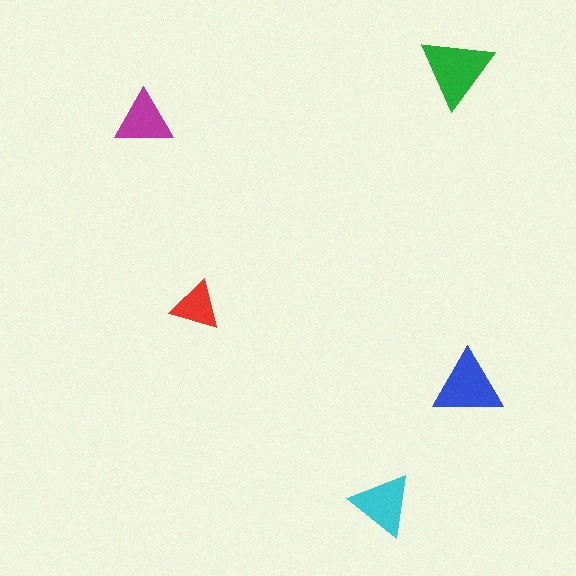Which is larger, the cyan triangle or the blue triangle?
The blue one.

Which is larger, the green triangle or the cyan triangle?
The green one.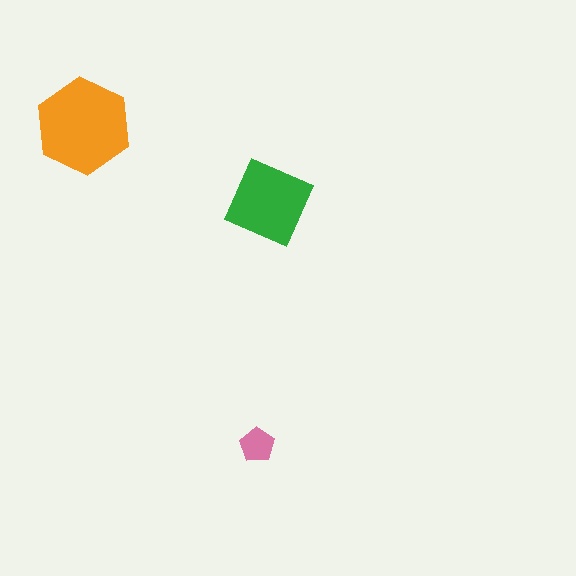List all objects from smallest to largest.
The pink pentagon, the green diamond, the orange hexagon.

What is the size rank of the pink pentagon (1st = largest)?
3rd.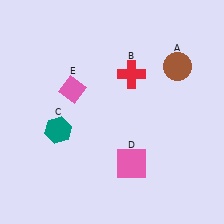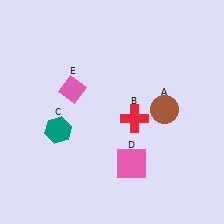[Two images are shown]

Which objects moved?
The objects that moved are: the brown circle (A), the red cross (B).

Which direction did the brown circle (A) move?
The brown circle (A) moved down.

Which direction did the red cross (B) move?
The red cross (B) moved down.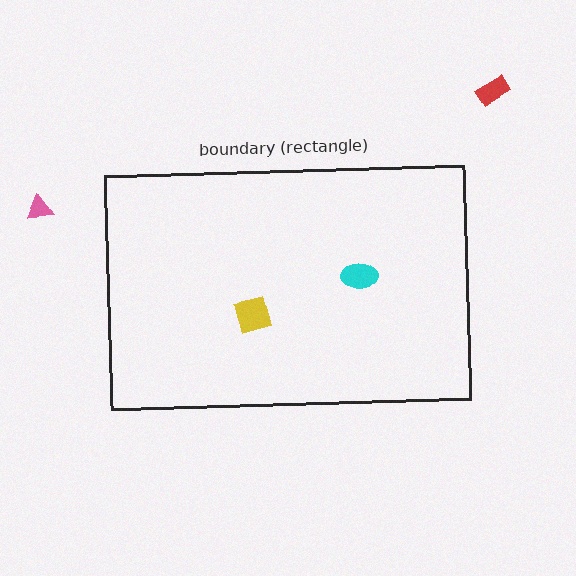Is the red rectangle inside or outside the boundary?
Outside.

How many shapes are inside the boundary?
2 inside, 2 outside.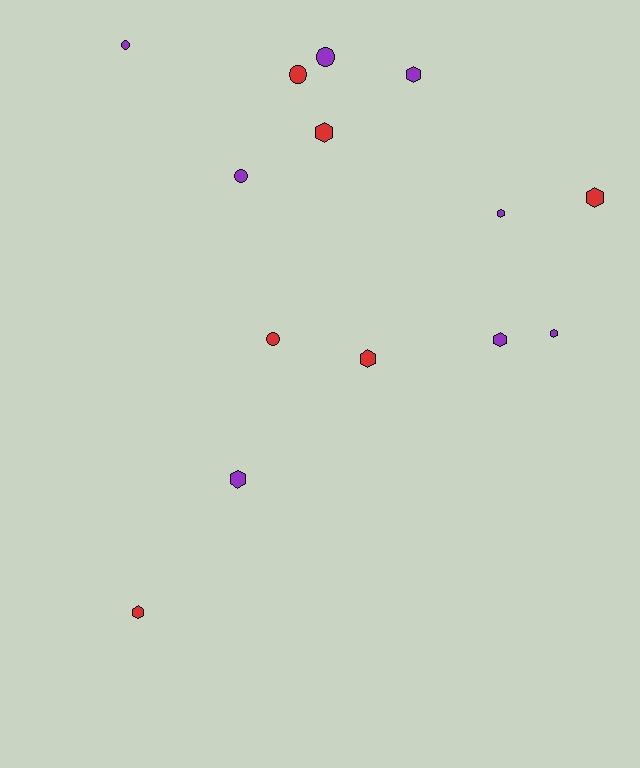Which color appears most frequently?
Purple, with 8 objects.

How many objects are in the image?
There are 14 objects.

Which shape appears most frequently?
Hexagon, with 9 objects.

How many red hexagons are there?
There are 4 red hexagons.